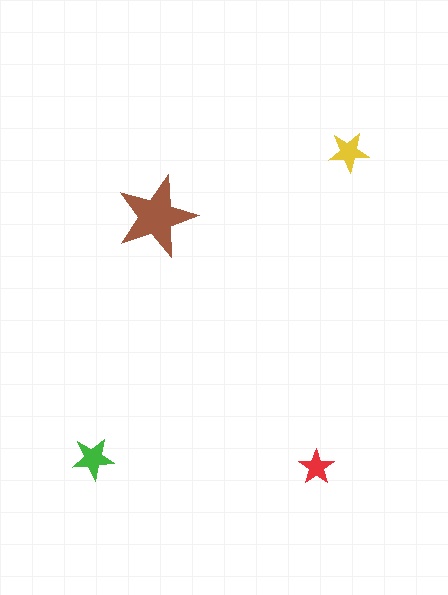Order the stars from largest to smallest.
the brown one, the green one, the yellow one, the red one.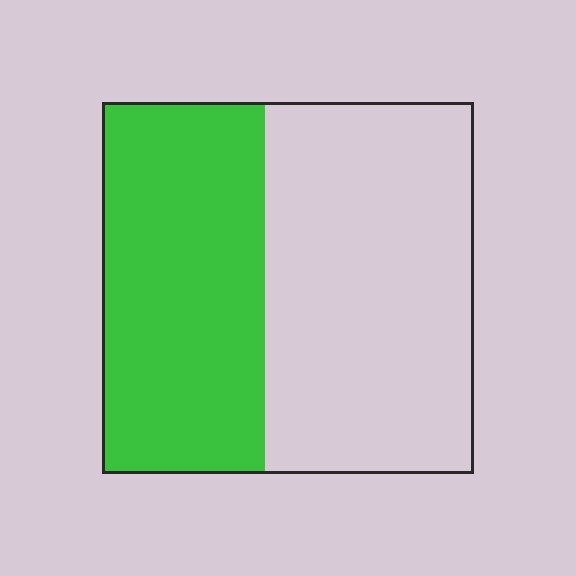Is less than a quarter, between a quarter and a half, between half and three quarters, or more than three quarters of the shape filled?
Between a quarter and a half.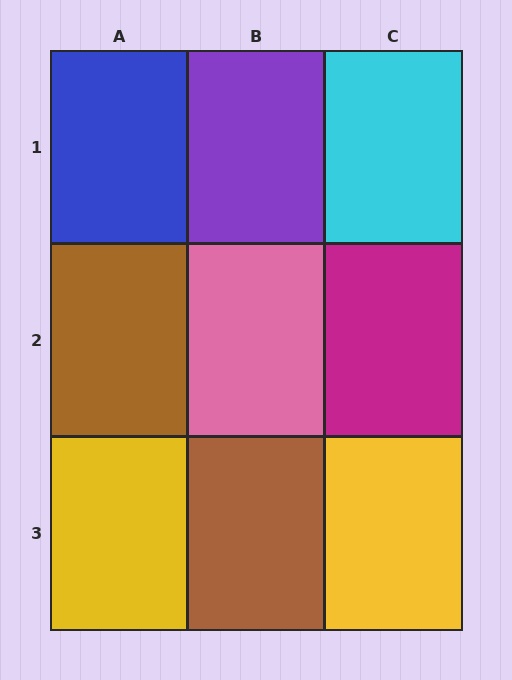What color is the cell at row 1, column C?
Cyan.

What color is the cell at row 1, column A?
Blue.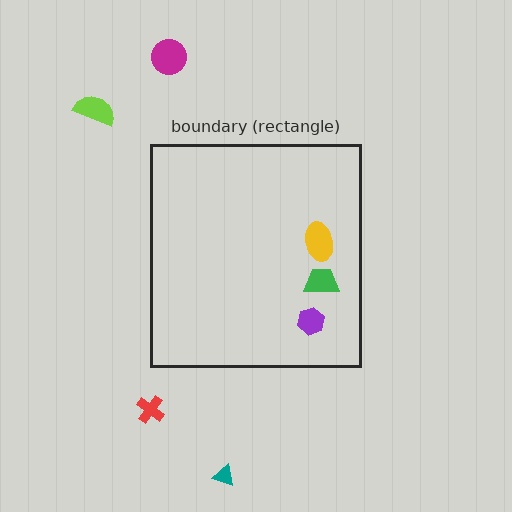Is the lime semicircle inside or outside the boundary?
Outside.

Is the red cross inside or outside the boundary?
Outside.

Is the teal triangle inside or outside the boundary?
Outside.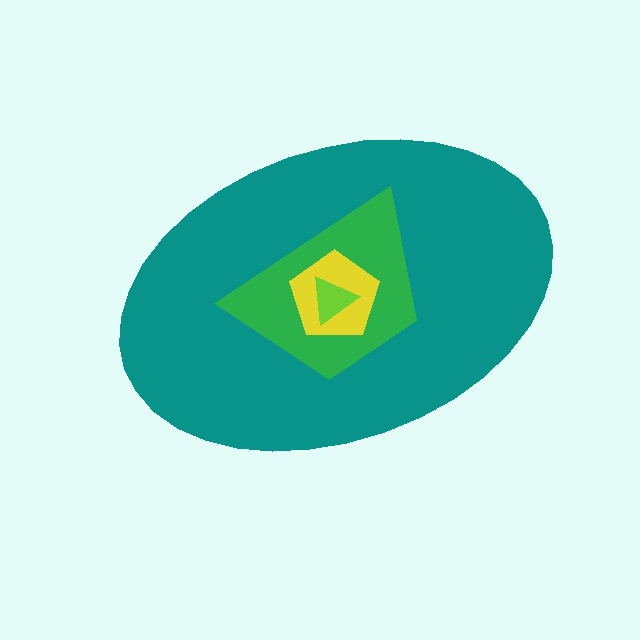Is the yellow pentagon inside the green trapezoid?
Yes.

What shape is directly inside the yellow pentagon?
The lime triangle.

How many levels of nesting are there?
4.